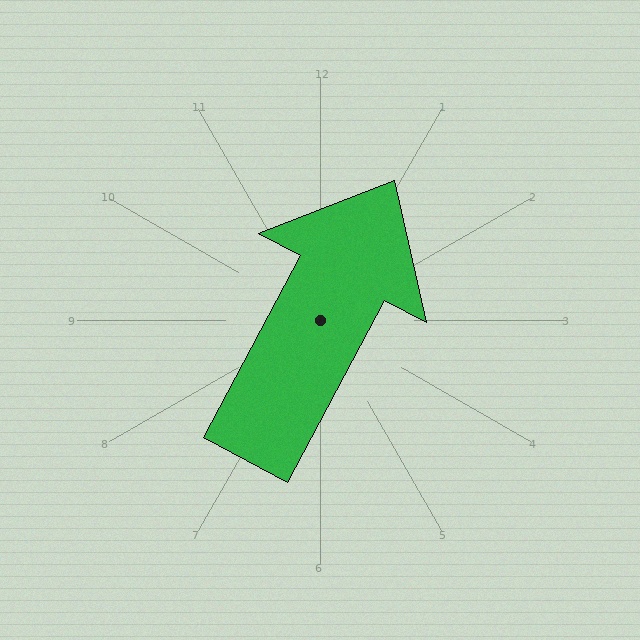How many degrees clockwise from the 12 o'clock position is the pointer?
Approximately 28 degrees.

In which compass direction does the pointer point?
Northeast.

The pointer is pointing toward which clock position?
Roughly 1 o'clock.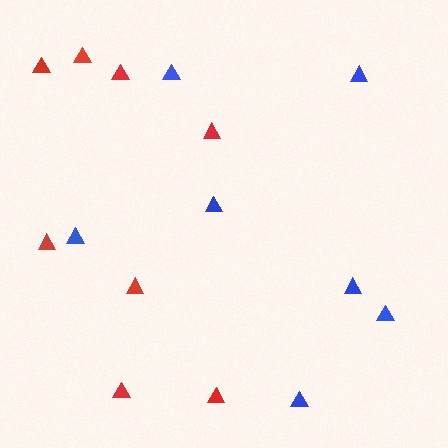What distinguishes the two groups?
There are 2 groups: one group of red triangles (8) and one group of blue triangles (7).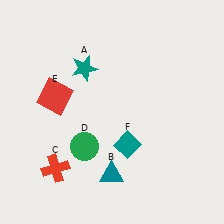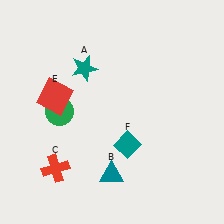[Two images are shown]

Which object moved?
The green circle (D) moved up.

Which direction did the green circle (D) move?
The green circle (D) moved up.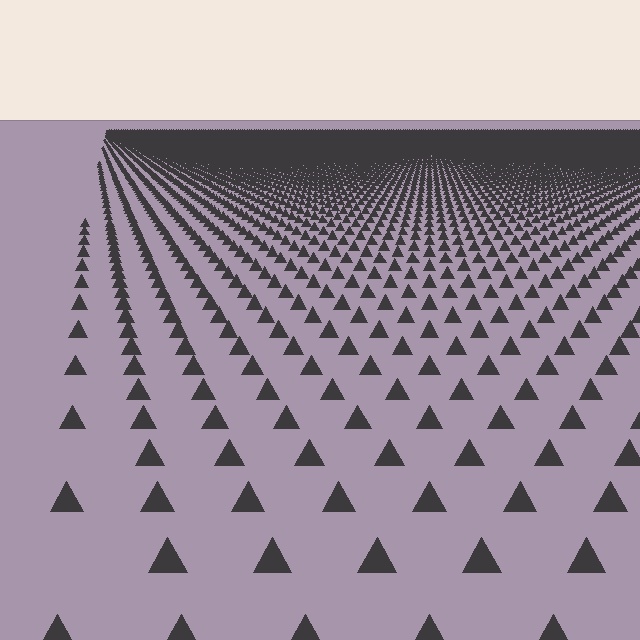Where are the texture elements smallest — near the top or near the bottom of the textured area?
Near the top.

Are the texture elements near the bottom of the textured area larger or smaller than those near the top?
Larger. Near the bottom, elements are closer to the viewer and appear at a bigger on-screen size.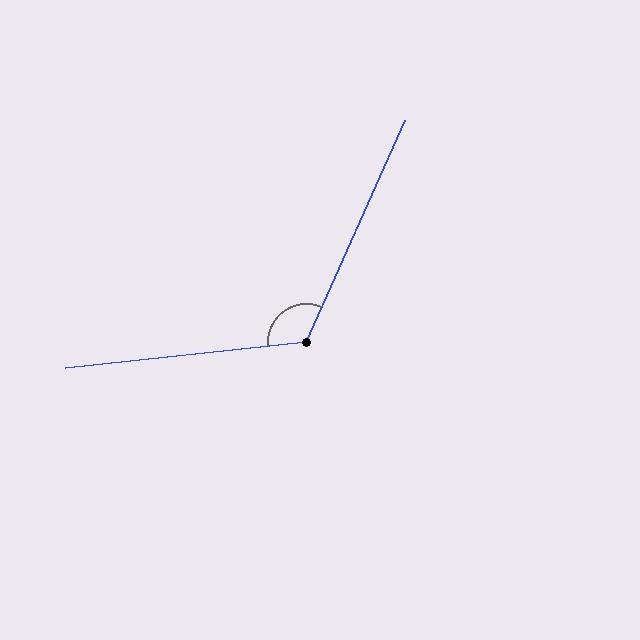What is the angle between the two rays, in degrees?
Approximately 120 degrees.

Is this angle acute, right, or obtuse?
It is obtuse.